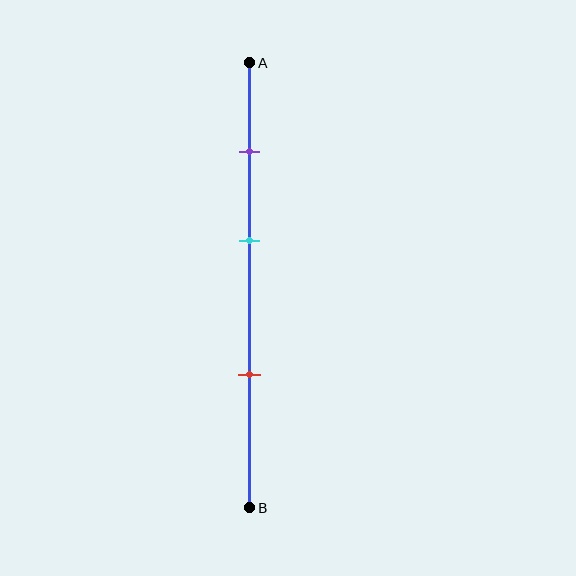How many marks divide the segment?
There are 3 marks dividing the segment.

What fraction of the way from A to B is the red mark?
The red mark is approximately 70% (0.7) of the way from A to B.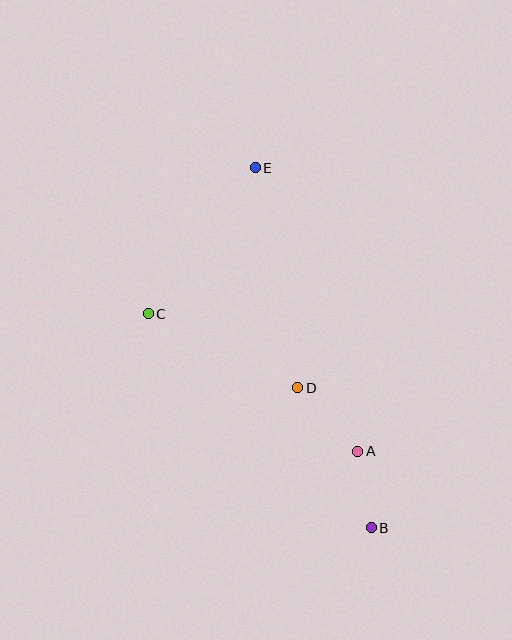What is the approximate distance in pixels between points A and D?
The distance between A and D is approximately 87 pixels.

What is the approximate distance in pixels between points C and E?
The distance between C and E is approximately 181 pixels.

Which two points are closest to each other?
Points A and B are closest to each other.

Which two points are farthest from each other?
Points B and E are farthest from each other.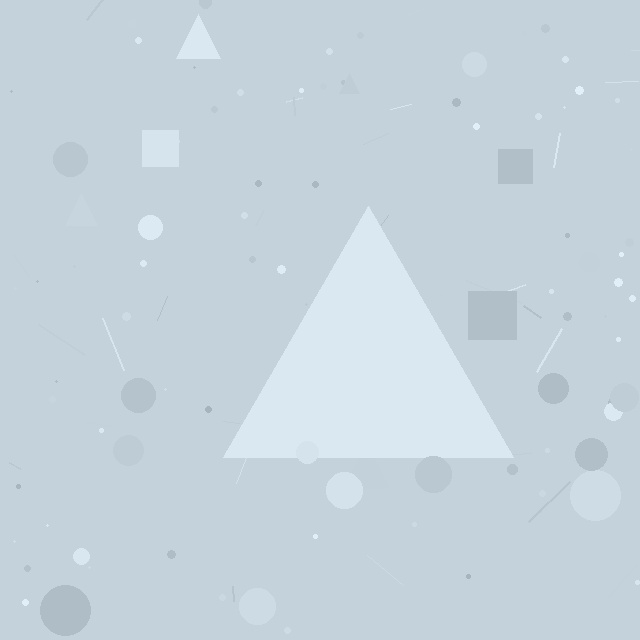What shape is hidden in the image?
A triangle is hidden in the image.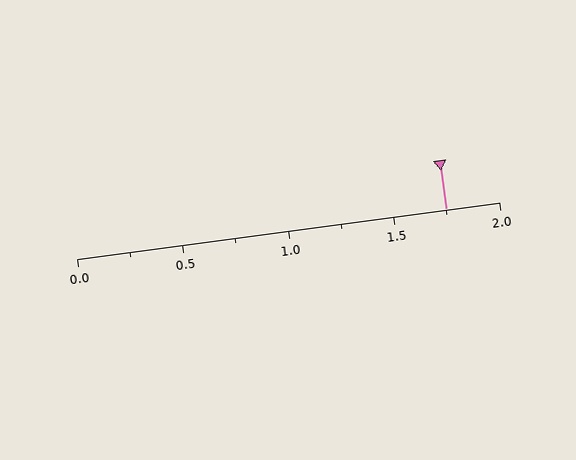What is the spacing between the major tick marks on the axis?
The major ticks are spaced 0.5 apart.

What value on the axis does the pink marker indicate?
The marker indicates approximately 1.75.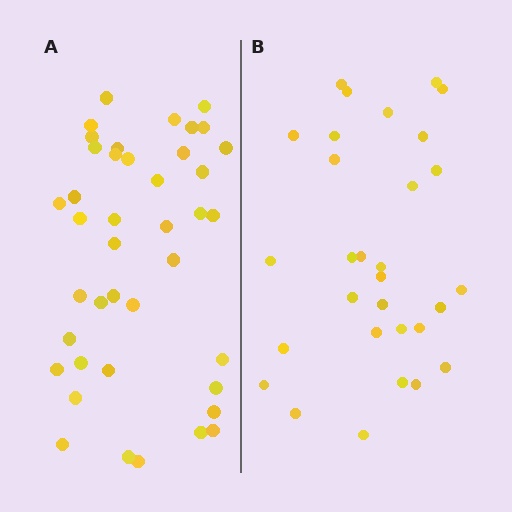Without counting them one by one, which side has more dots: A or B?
Region A (the left region) has more dots.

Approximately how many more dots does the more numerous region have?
Region A has roughly 12 or so more dots than region B.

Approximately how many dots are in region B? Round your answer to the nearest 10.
About 30 dots.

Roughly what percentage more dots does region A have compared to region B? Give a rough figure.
About 35% more.